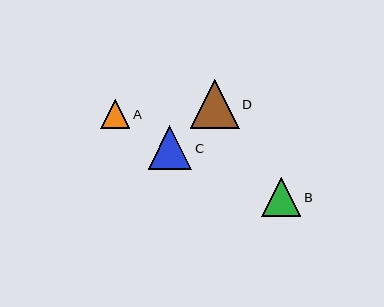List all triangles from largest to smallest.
From largest to smallest: D, C, B, A.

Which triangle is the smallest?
Triangle A is the smallest with a size of approximately 30 pixels.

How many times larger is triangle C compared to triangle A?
Triangle C is approximately 1.5 times the size of triangle A.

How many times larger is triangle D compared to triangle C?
Triangle D is approximately 1.1 times the size of triangle C.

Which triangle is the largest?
Triangle D is the largest with a size of approximately 49 pixels.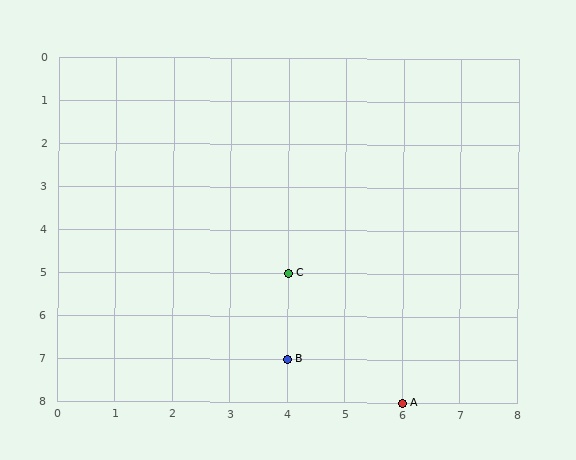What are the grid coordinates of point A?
Point A is at grid coordinates (6, 8).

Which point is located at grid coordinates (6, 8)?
Point A is at (6, 8).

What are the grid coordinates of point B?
Point B is at grid coordinates (4, 7).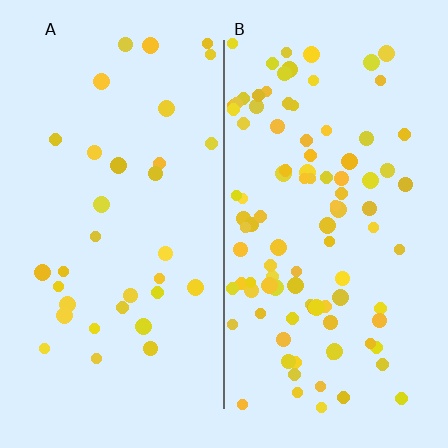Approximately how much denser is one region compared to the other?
Approximately 3.0× — region B over region A.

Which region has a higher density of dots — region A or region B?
B (the right).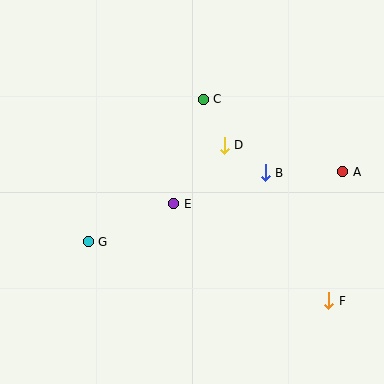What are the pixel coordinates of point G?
Point G is at (88, 242).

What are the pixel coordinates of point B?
Point B is at (265, 173).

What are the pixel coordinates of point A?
Point A is at (343, 172).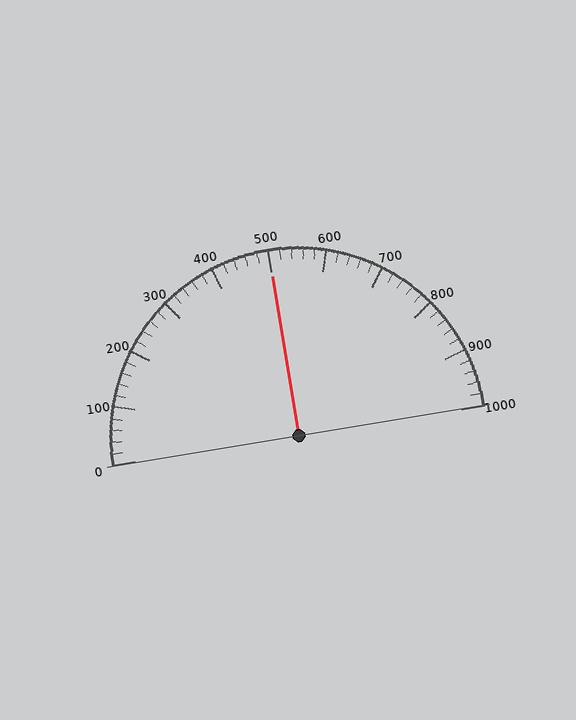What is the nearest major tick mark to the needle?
The nearest major tick mark is 500.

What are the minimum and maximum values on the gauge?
The gauge ranges from 0 to 1000.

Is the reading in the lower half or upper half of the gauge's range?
The reading is in the upper half of the range (0 to 1000).